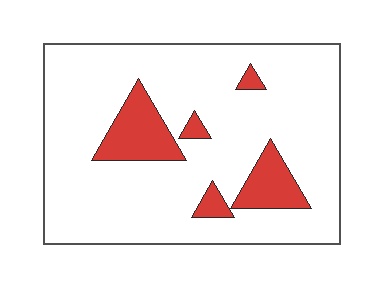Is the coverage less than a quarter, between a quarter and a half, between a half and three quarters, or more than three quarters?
Less than a quarter.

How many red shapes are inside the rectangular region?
5.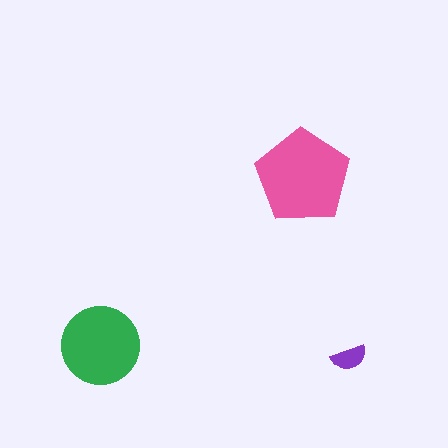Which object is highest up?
The pink pentagon is topmost.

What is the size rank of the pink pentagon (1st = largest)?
1st.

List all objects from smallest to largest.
The purple semicircle, the green circle, the pink pentagon.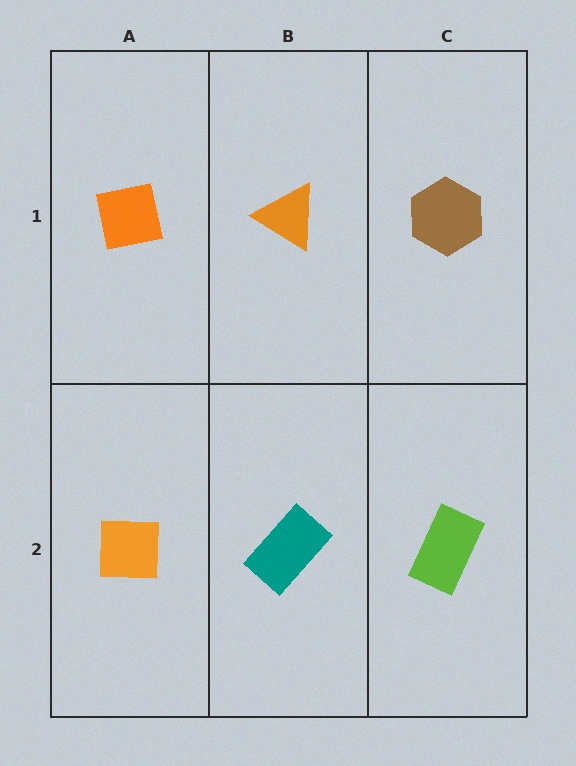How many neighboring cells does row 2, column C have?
2.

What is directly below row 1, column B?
A teal rectangle.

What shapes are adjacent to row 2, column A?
An orange square (row 1, column A), a teal rectangle (row 2, column B).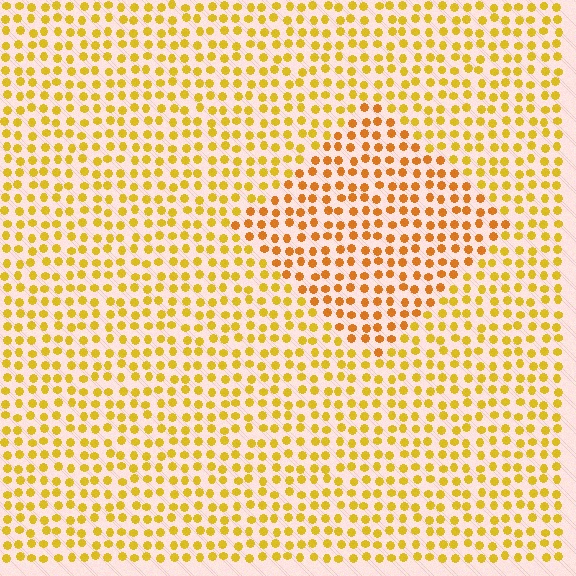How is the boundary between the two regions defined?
The boundary is defined purely by a slight shift in hue (about 22 degrees). Spacing, size, and orientation are identical on both sides.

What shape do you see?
I see a diamond.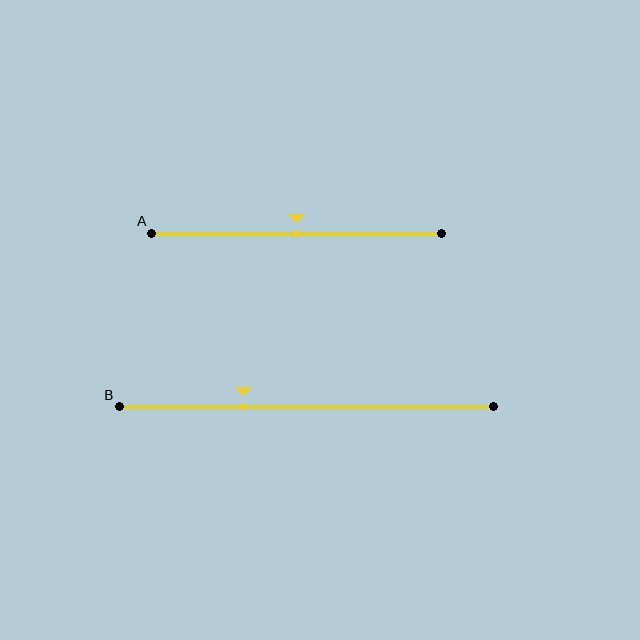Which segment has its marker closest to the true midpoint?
Segment A has its marker closest to the true midpoint.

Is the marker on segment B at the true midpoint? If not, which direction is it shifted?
No, the marker on segment B is shifted to the left by about 17% of the segment length.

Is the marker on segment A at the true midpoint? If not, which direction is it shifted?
Yes, the marker on segment A is at the true midpoint.